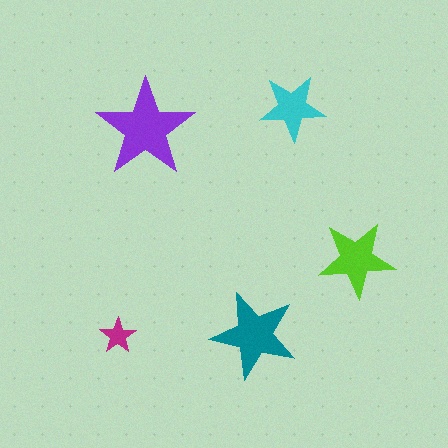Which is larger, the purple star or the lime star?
The purple one.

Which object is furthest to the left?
The magenta star is leftmost.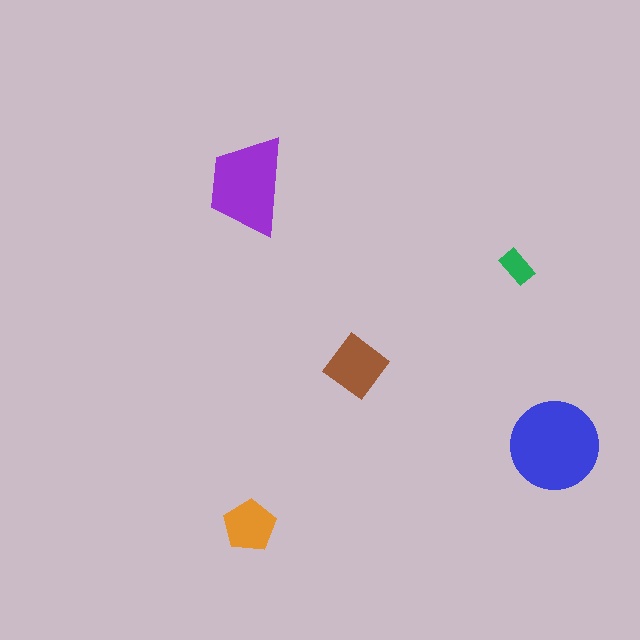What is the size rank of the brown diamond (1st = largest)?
3rd.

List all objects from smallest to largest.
The green rectangle, the orange pentagon, the brown diamond, the purple trapezoid, the blue circle.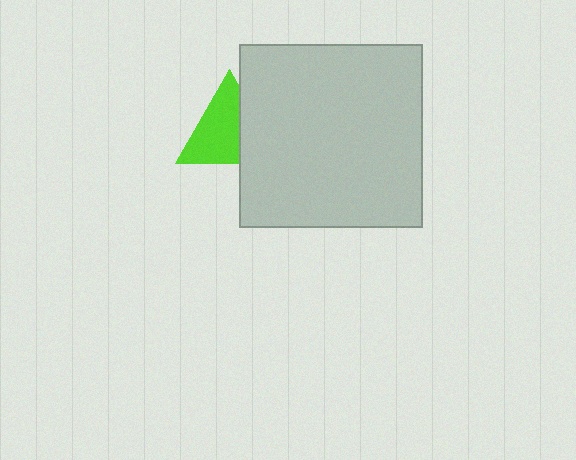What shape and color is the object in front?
The object in front is a light gray square.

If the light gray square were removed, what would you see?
You would see the complete lime triangle.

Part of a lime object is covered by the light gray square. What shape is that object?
It is a triangle.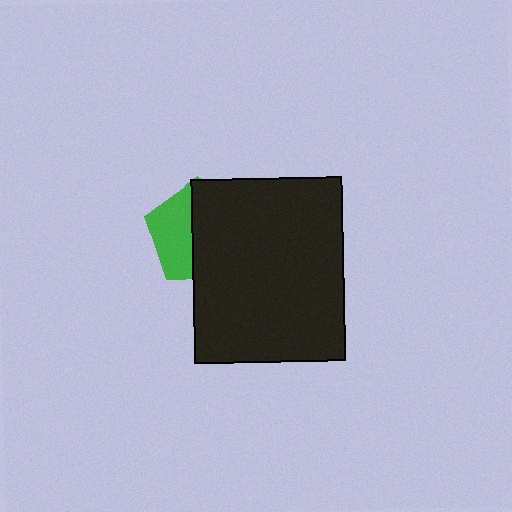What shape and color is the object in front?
The object in front is a black rectangle.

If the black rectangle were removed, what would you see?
You would see the complete green pentagon.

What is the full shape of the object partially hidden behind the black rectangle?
The partially hidden object is a green pentagon.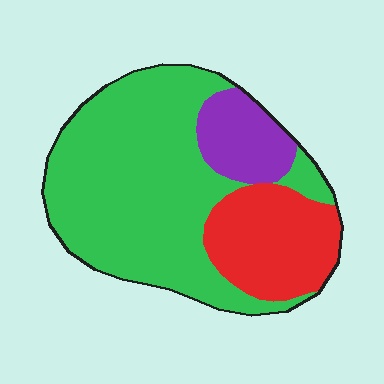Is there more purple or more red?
Red.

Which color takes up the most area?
Green, at roughly 65%.